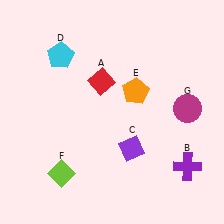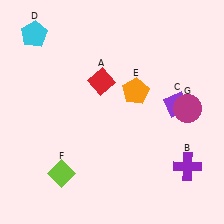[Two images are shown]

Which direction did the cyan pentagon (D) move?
The cyan pentagon (D) moved left.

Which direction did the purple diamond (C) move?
The purple diamond (C) moved right.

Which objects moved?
The objects that moved are: the purple diamond (C), the cyan pentagon (D).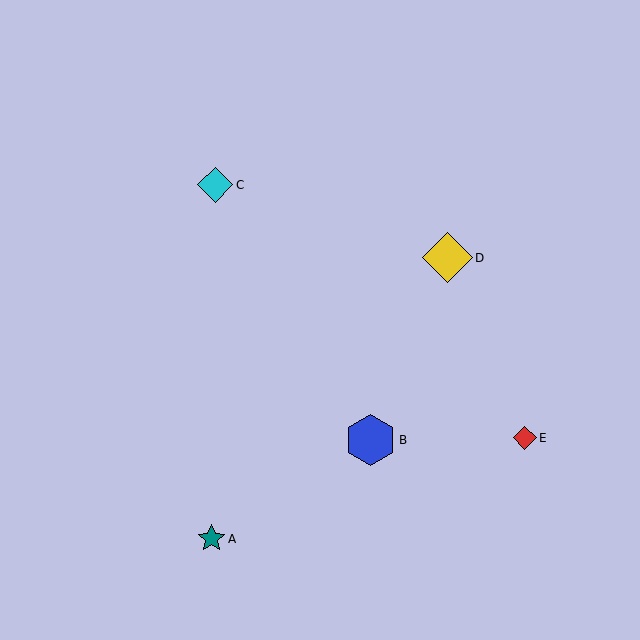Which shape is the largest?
The blue hexagon (labeled B) is the largest.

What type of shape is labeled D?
Shape D is a yellow diamond.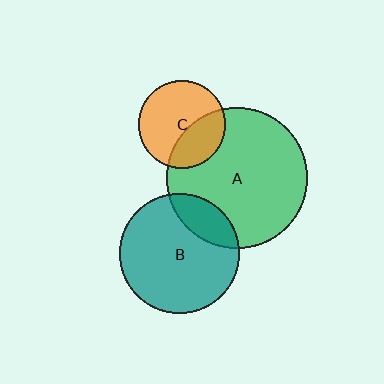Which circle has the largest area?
Circle A (green).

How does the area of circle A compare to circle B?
Approximately 1.4 times.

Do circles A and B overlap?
Yes.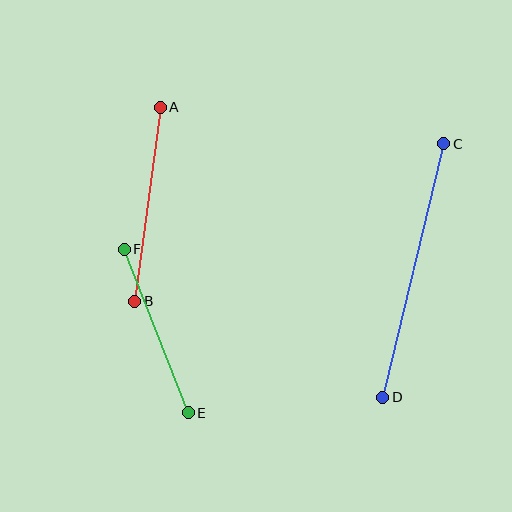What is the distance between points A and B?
The distance is approximately 196 pixels.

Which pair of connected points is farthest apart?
Points C and D are farthest apart.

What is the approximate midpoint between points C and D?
The midpoint is at approximately (413, 270) pixels.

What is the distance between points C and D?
The distance is approximately 261 pixels.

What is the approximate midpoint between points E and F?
The midpoint is at approximately (156, 331) pixels.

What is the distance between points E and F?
The distance is approximately 176 pixels.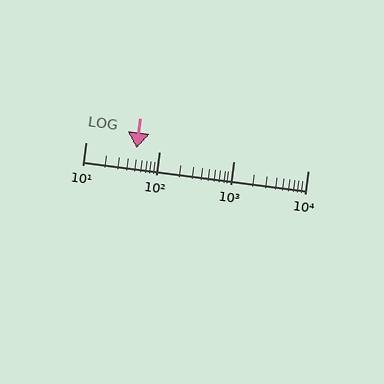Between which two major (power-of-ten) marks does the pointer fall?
The pointer is between 10 and 100.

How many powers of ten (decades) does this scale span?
The scale spans 3 decades, from 10 to 10000.